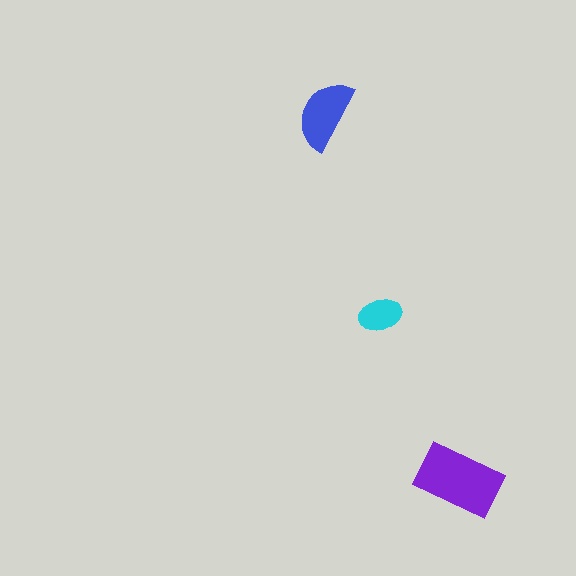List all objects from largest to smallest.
The purple rectangle, the blue semicircle, the cyan ellipse.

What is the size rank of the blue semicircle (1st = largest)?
2nd.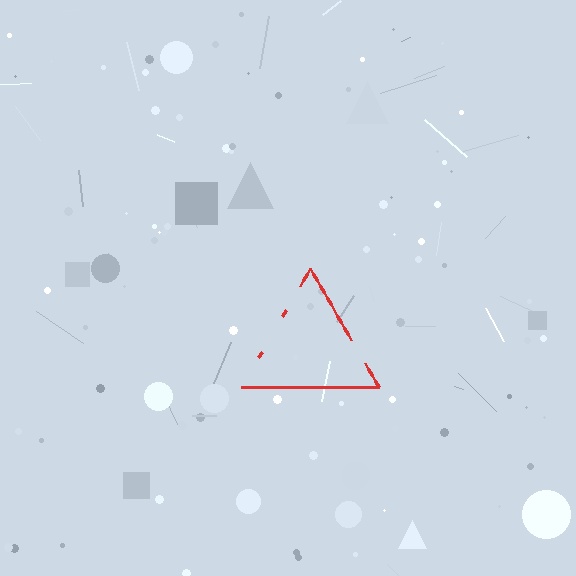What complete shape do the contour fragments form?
The contour fragments form a triangle.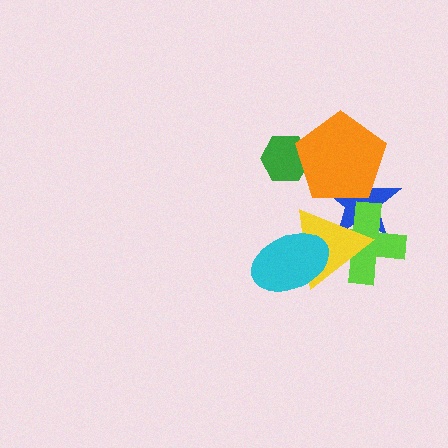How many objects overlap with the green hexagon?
1 object overlaps with the green hexagon.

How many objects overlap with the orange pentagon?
2 objects overlap with the orange pentagon.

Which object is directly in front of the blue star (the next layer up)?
The orange pentagon is directly in front of the blue star.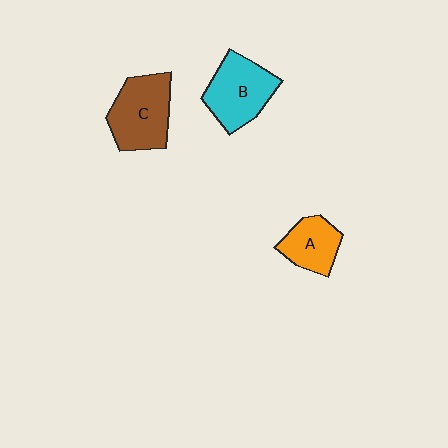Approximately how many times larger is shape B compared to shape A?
Approximately 1.5 times.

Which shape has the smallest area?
Shape A (orange).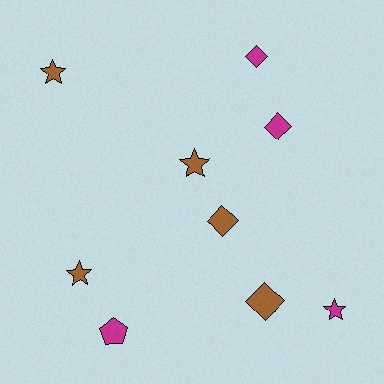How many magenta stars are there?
There is 1 magenta star.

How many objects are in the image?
There are 9 objects.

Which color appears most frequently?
Brown, with 5 objects.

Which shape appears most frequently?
Diamond, with 4 objects.